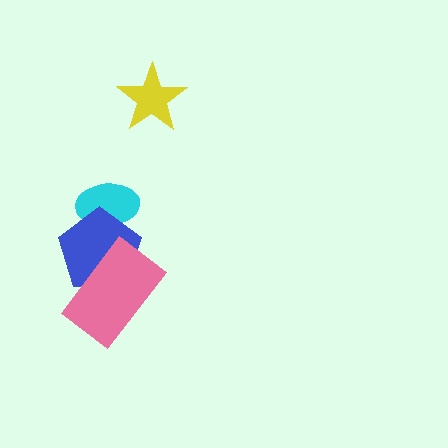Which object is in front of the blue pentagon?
The pink rectangle is in front of the blue pentagon.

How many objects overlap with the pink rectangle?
1 object overlaps with the pink rectangle.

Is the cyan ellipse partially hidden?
Yes, it is partially covered by another shape.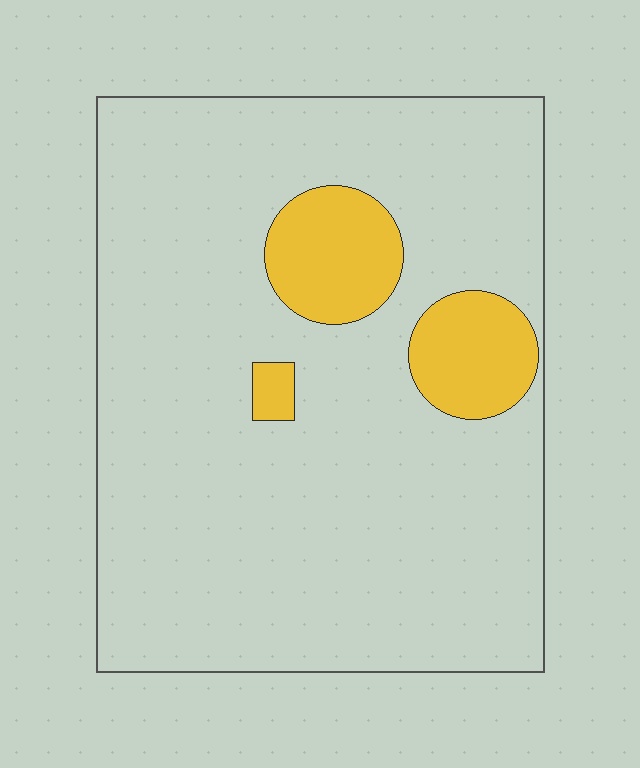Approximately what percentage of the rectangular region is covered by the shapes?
Approximately 10%.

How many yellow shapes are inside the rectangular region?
3.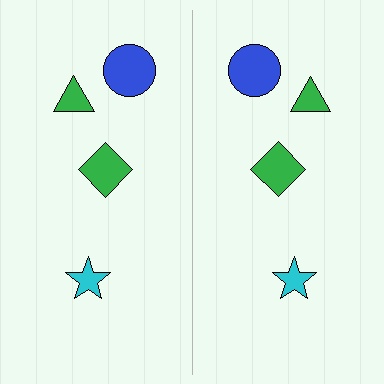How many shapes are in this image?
There are 8 shapes in this image.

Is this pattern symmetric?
Yes, this pattern has bilateral (reflection) symmetry.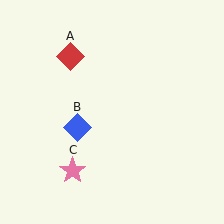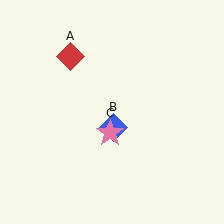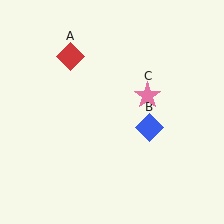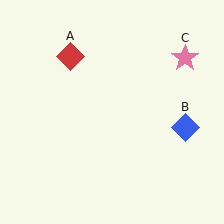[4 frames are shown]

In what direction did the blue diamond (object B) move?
The blue diamond (object B) moved right.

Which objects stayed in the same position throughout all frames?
Red diamond (object A) remained stationary.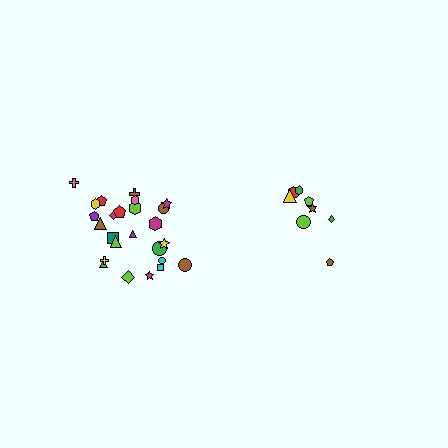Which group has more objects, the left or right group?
The left group.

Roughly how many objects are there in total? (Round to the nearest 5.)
Roughly 35 objects in total.